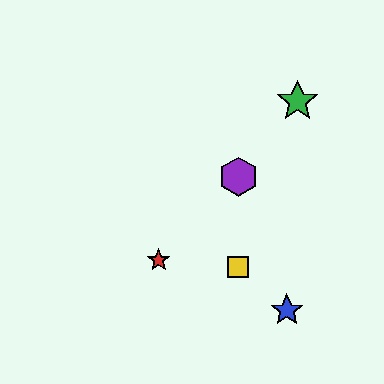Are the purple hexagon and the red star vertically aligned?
No, the purple hexagon is at x≈238 and the red star is at x≈159.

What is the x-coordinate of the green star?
The green star is at x≈297.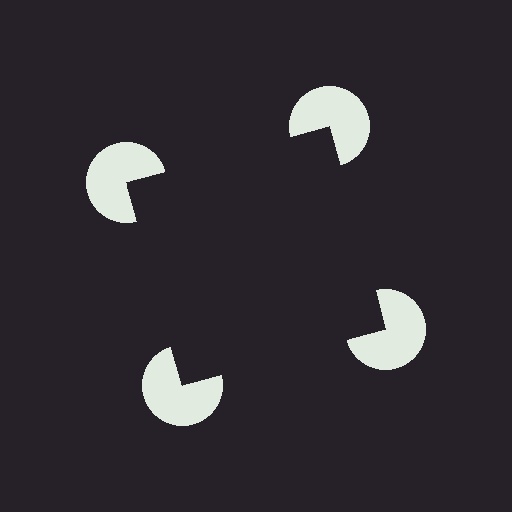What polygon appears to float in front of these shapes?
An illusory square — its edges are inferred from the aligned wedge cuts in the pac-man discs, not physically drawn.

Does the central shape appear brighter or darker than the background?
It typically appears slightly darker than the background, even though no actual brightness change is drawn.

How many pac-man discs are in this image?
There are 4 — one at each vertex of the illusory square.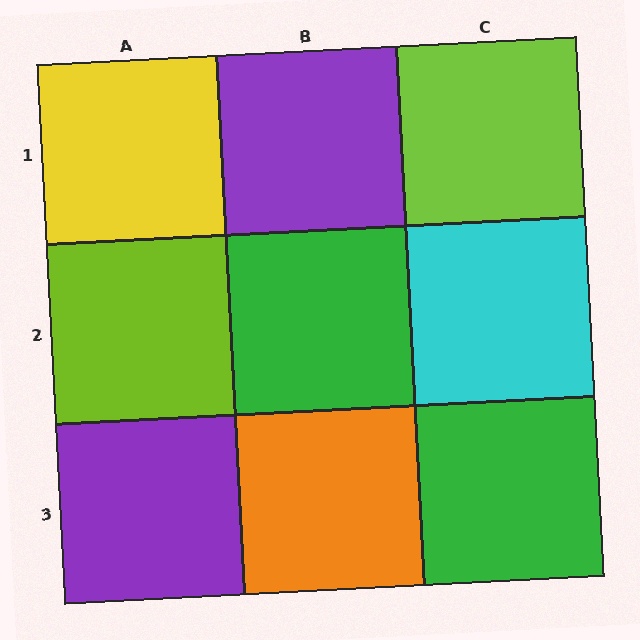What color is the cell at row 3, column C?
Green.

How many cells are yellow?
1 cell is yellow.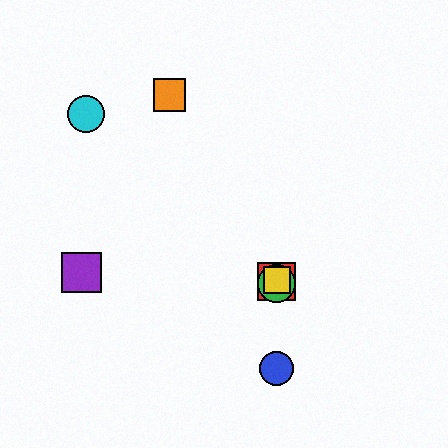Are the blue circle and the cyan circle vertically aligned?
No, the blue circle is at x≈277 and the cyan circle is at x≈86.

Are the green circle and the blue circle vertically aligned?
Yes, both are at x≈277.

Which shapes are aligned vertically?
The red square, the blue circle, the green circle, the yellow square are aligned vertically.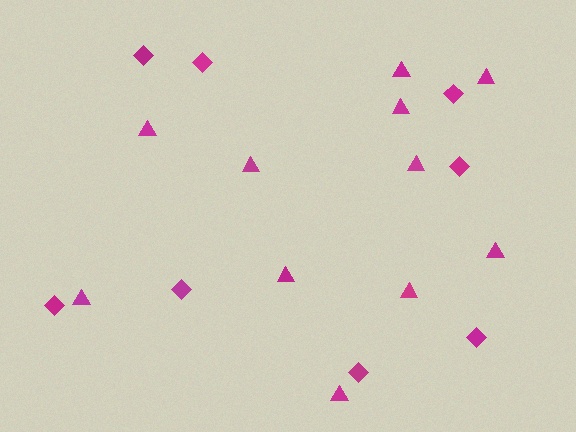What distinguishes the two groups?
There are 2 groups: one group of diamonds (8) and one group of triangles (11).